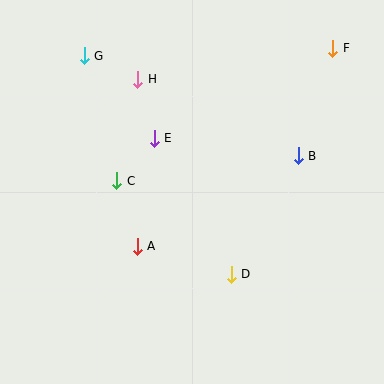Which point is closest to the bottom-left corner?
Point A is closest to the bottom-left corner.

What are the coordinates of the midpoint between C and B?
The midpoint between C and B is at (208, 168).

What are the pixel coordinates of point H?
Point H is at (138, 79).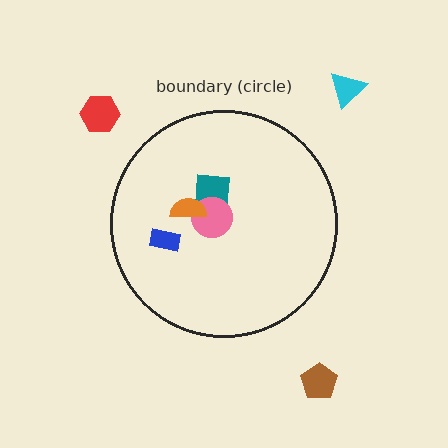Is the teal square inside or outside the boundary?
Inside.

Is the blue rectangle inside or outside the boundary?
Inside.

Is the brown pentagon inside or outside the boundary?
Outside.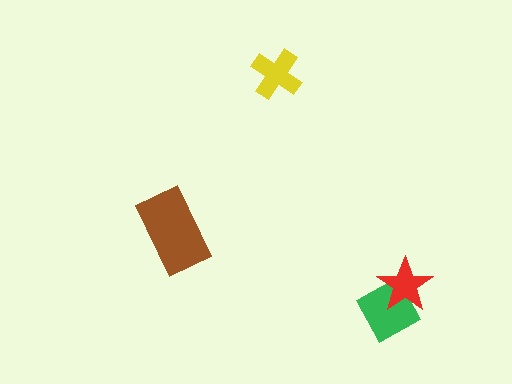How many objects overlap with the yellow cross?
0 objects overlap with the yellow cross.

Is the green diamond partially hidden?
Yes, it is partially covered by another shape.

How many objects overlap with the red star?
1 object overlaps with the red star.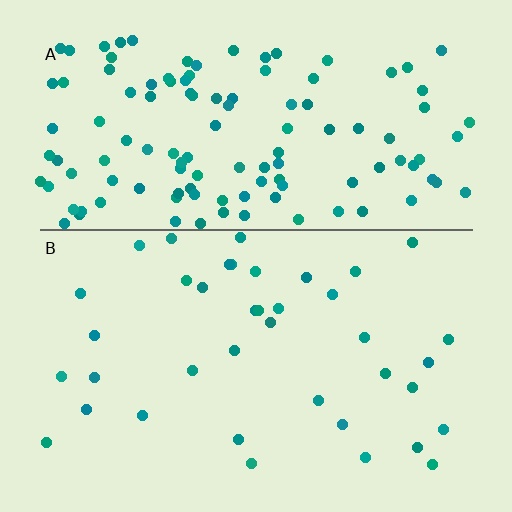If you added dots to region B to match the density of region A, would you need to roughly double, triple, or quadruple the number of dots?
Approximately triple.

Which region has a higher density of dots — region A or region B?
A (the top).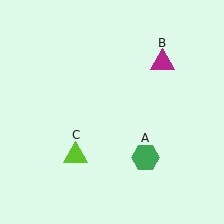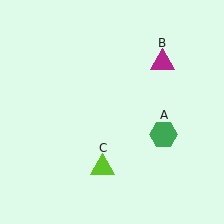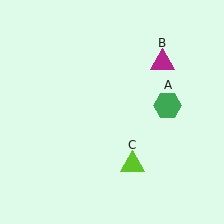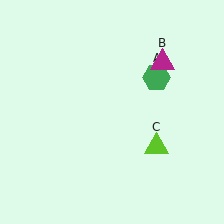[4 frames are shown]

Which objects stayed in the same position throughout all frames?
Magenta triangle (object B) remained stationary.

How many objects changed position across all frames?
2 objects changed position: green hexagon (object A), lime triangle (object C).